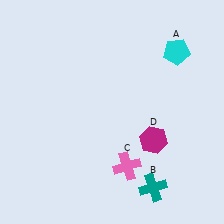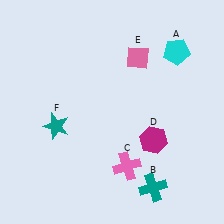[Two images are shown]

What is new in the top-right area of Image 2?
A pink diamond (E) was added in the top-right area of Image 2.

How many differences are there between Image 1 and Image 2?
There are 2 differences between the two images.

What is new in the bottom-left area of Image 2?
A teal star (F) was added in the bottom-left area of Image 2.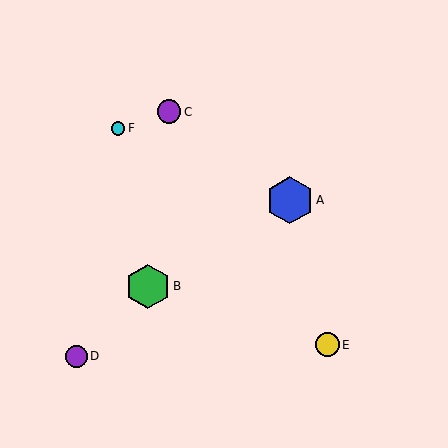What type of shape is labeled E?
Shape E is a yellow circle.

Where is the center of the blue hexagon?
The center of the blue hexagon is at (290, 200).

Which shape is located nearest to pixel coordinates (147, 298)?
The green hexagon (labeled B) at (148, 286) is nearest to that location.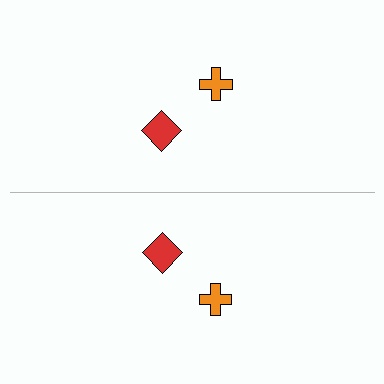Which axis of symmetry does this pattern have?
The pattern has a horizontal axis of symmetry running through the center of the image.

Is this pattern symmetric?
Yes, this pattern has bilateral (reflection) symmetry.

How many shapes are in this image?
There are 4 shapes in this image.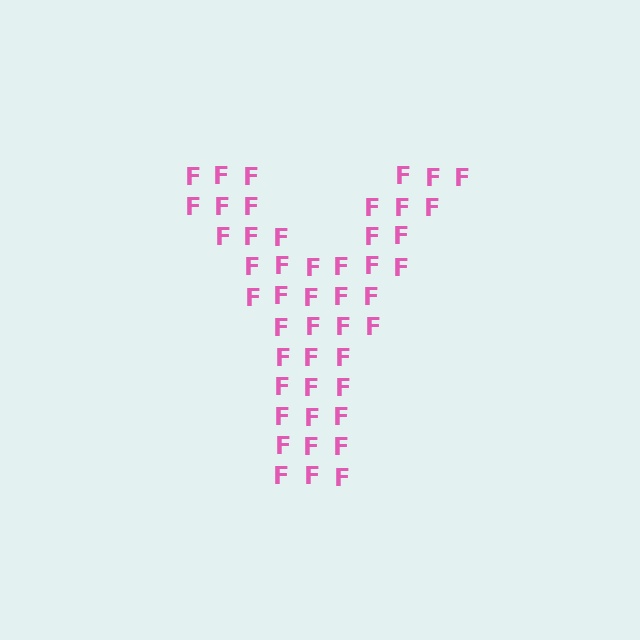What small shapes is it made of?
It is made of small letter F's.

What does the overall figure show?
The overall figure shows the letter Y.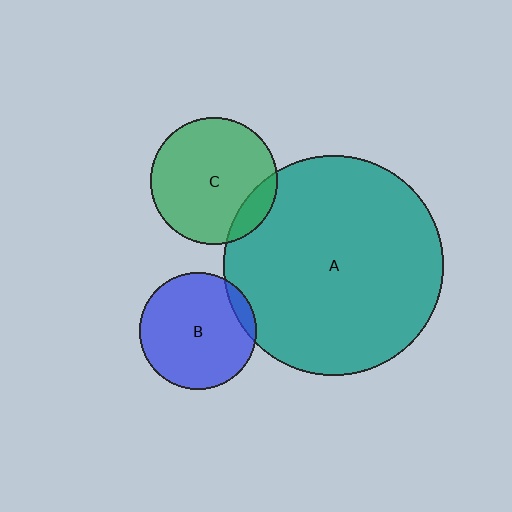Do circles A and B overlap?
Yes.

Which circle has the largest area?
Circle A (teal).